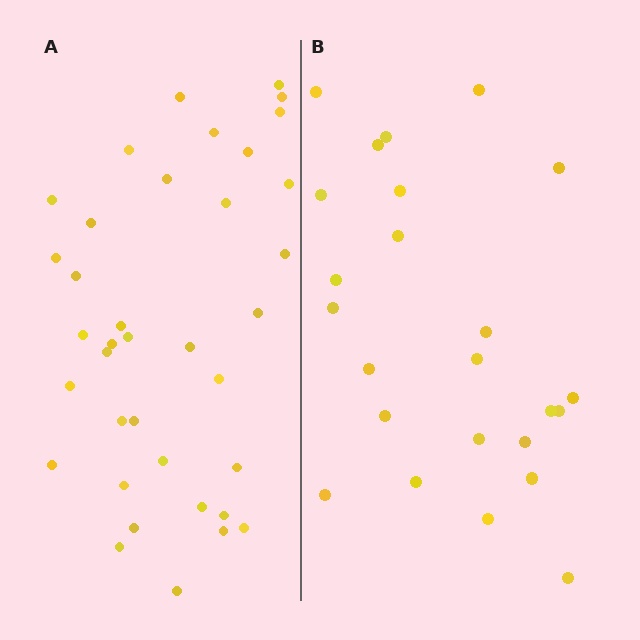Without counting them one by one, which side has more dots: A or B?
Region A (the left region) has more dots.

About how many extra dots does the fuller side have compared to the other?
Region A has approximately 15 more dots than region B.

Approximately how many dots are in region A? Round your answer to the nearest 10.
About 40 dots. (The exact count is 37, which rounds to 40.)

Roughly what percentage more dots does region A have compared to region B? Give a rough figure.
About 55% more.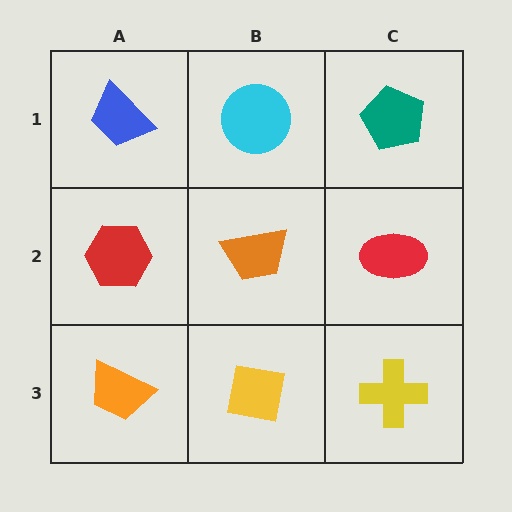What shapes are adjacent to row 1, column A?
A red hexagon (row 2, column A), a cyan circle (row 1, column B).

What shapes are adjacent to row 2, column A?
A blue trapezoid (row 1, column A), an orange trapezoid (row 3, column A), an orange trapezoid (row 2, column B).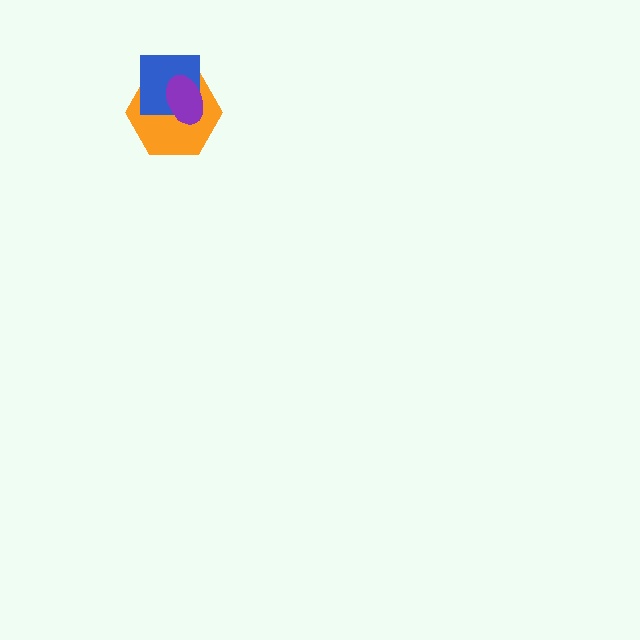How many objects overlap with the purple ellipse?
2 objects overlap with the purple ellipse.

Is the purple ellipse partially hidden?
No, no other shape covers it.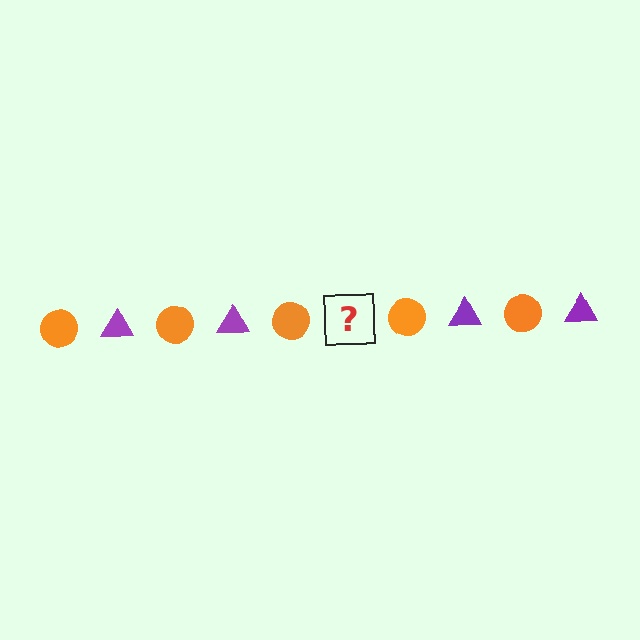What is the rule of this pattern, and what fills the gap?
The rule is that the pattern alternates between orange circle and purple triangle. The gap should be filled with a purple triangle.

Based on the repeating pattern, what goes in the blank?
The blank should be a purple triangle.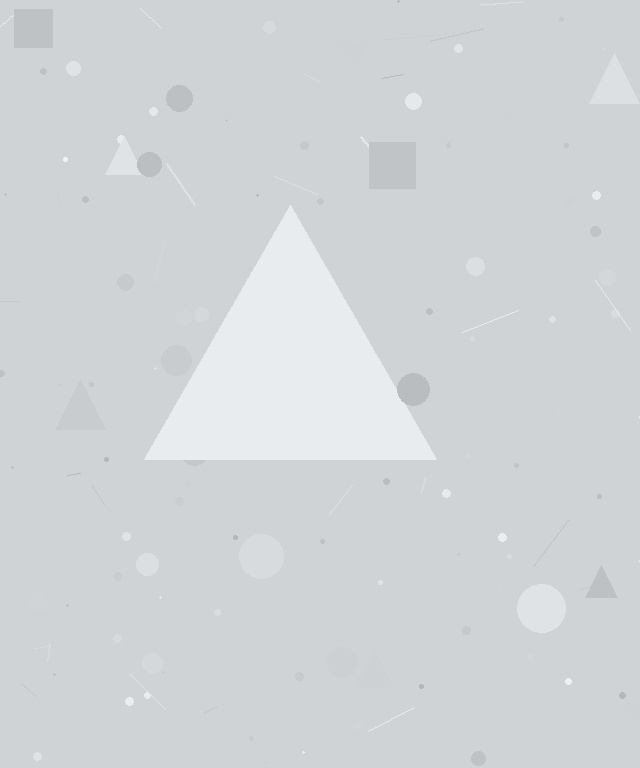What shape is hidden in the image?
A triangle is hidden in the image.